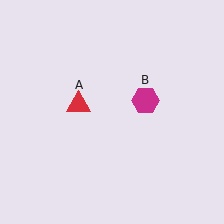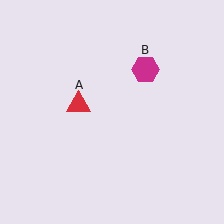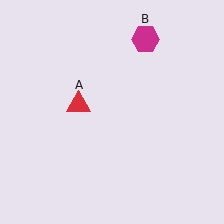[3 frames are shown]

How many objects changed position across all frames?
1 object changed position: magenta hexagon (object B).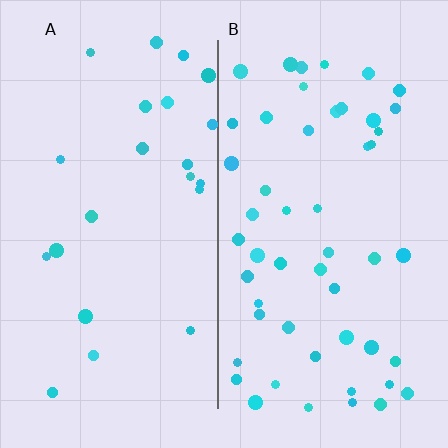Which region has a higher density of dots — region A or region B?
B (the right).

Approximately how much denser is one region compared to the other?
Approximately 2.2× — region B over region A.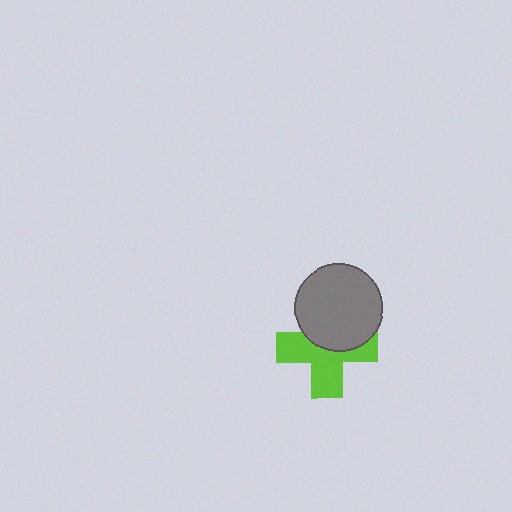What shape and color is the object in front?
The object in front is a gray circle.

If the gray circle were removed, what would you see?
You would see the complete lime cross.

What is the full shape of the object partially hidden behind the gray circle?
The partially hidden object is a lime cross.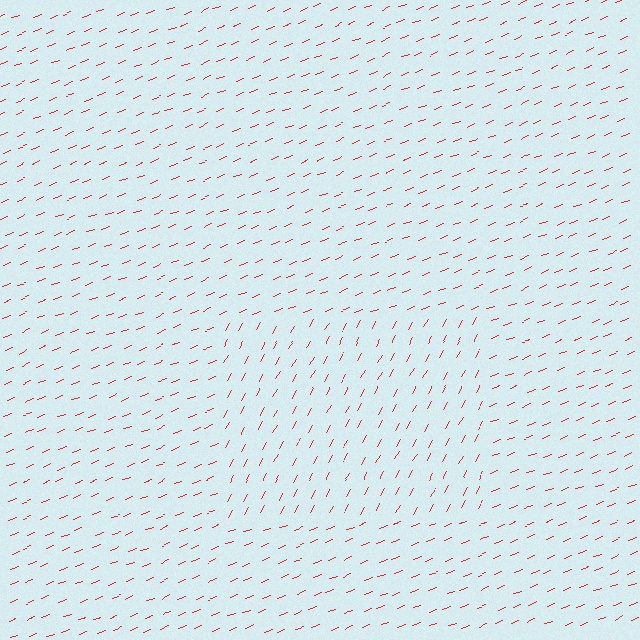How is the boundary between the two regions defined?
The boundary is defined purely by a change in line orientation (approximately 38 degrees difference). All lines are the same color and thickness.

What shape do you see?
I see a rectangle.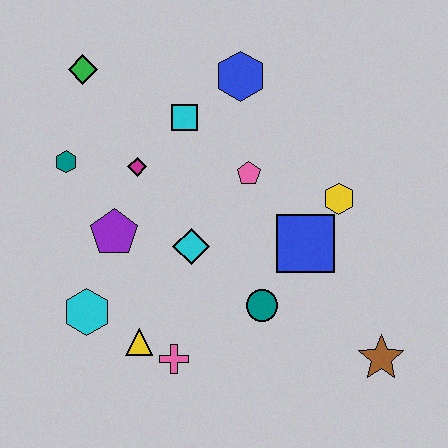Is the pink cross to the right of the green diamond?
Yes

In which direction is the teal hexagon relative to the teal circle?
The teal hexagon is to the left of the teal circle.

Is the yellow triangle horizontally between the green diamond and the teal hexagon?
No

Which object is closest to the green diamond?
The teal hexagon is closest to the green diamond.